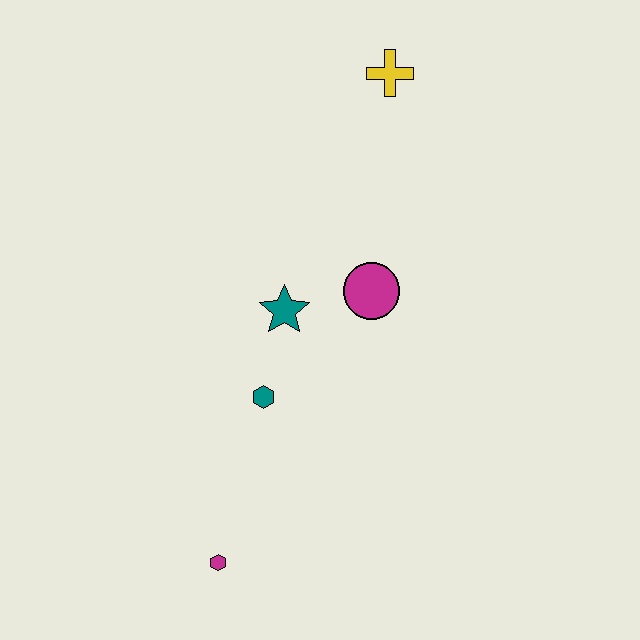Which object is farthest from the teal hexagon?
The yellow cross is farthest from the teal hexagon.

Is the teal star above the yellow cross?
No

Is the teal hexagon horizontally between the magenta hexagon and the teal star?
Yes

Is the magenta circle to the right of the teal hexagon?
Yes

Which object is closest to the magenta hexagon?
The teal hexagon is closest to the magenta hexagon.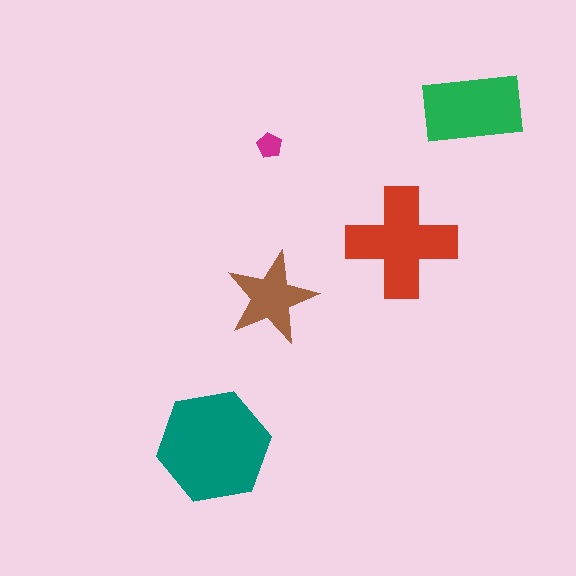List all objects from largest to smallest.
The teal hexagon, the red cross, the green rectangle, the brown star, the magenta pentagon.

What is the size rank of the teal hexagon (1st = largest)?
1st.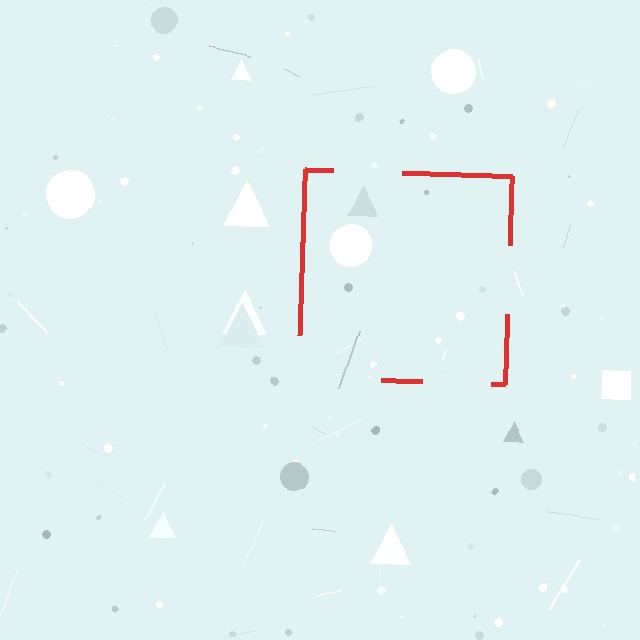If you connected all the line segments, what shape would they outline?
They would outline a square.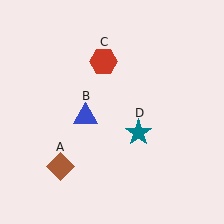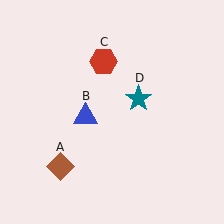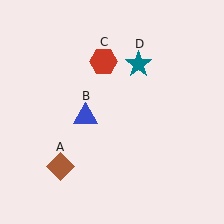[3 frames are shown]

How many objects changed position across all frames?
1 object changed position: teal star (object D).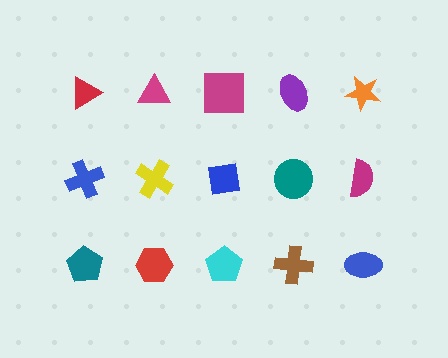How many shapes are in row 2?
5 shapes.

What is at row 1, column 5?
An orange star.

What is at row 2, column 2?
A yellow cross.